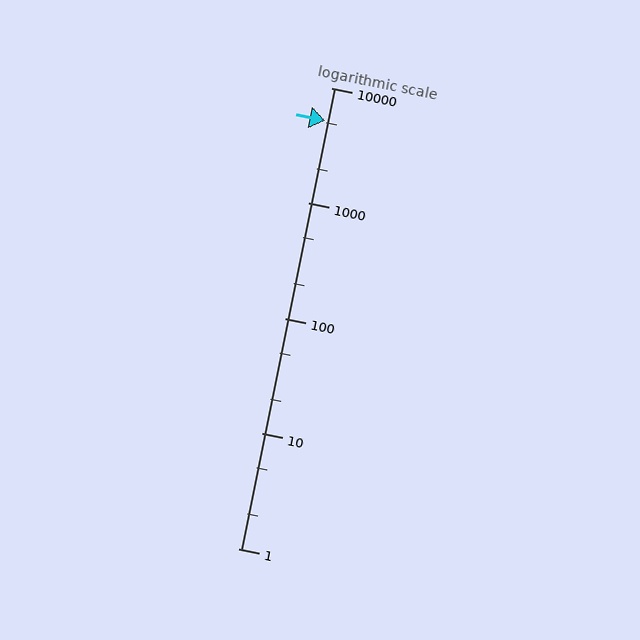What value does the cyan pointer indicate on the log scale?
The pointer indicates approximately 5200.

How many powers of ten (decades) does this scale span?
The scale spans 4 decades, from 1 to 10000.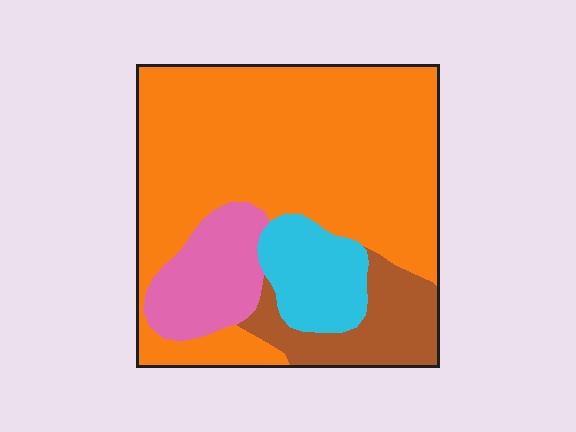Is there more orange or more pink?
Orange.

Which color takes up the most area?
Orange, at roughly 65%.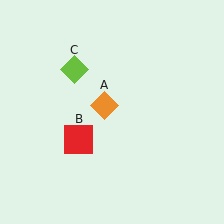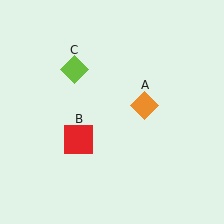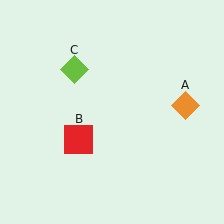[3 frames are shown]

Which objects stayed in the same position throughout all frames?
Red square (object B) and lime diamond (object C) remained stationary.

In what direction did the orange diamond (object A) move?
The orange diamond (object A) moved right.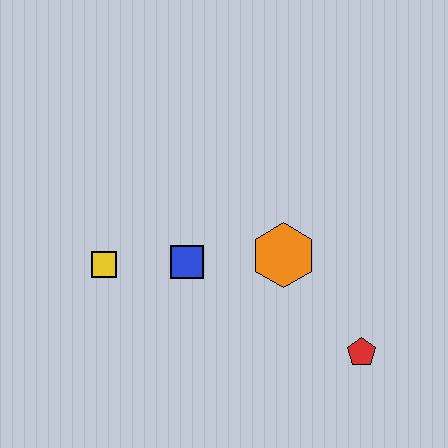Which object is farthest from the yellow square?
The red pentagon is farthest from the yellow square.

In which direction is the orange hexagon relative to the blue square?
The orange hexagon is to the right of the blue square.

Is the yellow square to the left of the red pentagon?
Yes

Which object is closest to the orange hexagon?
The blue square is closest to the orange hexagon.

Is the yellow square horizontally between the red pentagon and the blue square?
No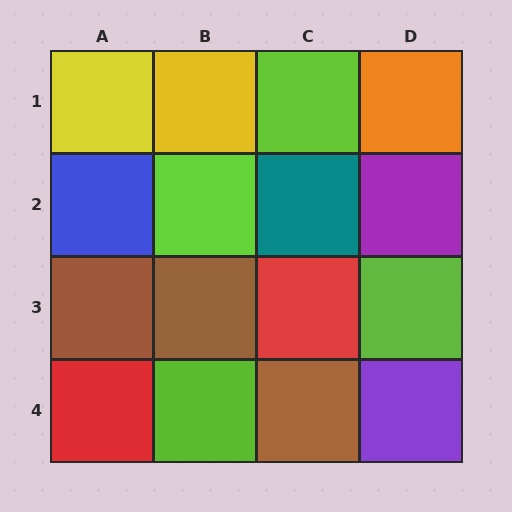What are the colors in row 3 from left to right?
Brown, brown, red, lime.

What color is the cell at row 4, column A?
Red.